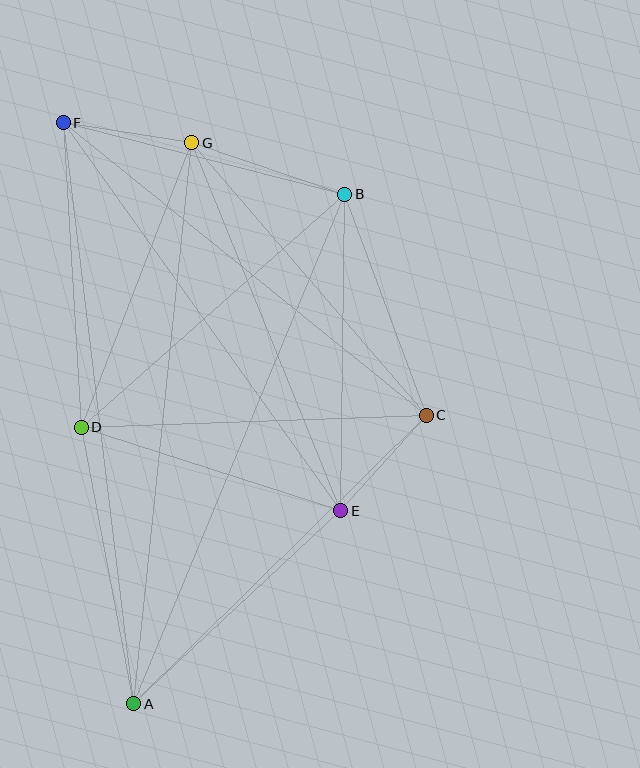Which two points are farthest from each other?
Points A and F are farthest from each other.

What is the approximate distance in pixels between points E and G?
The distance between E and G is approximately 397 pixels.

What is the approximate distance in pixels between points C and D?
The distance between C and D is approximately 345 pixels.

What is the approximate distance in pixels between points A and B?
The distance between A and B is approximately 552 pixels.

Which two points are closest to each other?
Points C and E are closest to each other.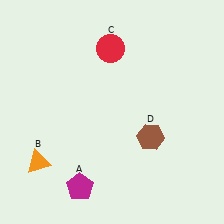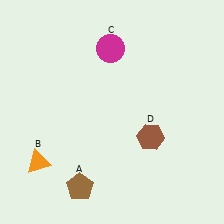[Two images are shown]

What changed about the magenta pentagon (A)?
In Image 1, A is magenta. In Image 2, it changed to brown.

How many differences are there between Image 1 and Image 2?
There are 2 differences between the two images.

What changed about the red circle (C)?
In Image 1, C is red. In Image 2, it changed to magenta.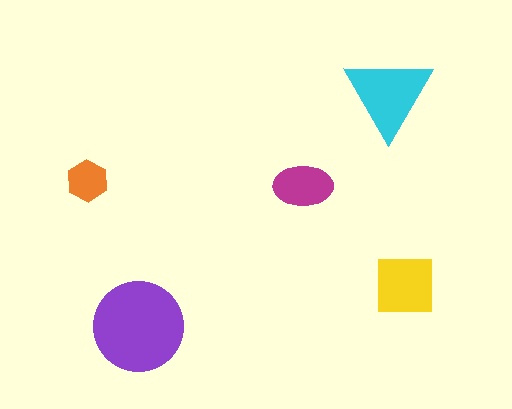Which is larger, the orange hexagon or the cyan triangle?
The cyan triangle.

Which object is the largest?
The purple circle.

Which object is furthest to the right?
The yellow square is rightmost.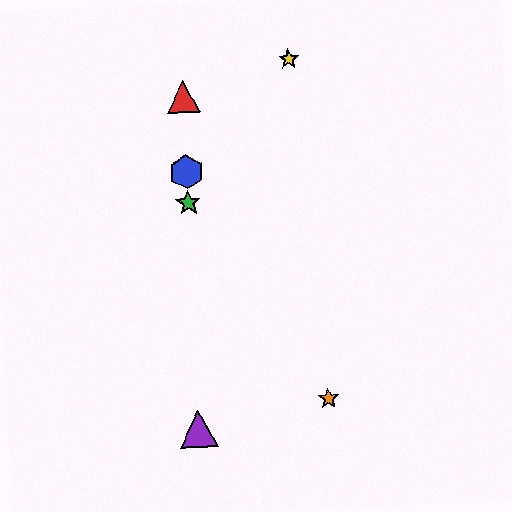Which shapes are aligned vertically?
The red triangle, the blue hexagon, the green star, the purple triangle are aligned vertically.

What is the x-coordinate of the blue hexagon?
The blue hexagon is at x≈187.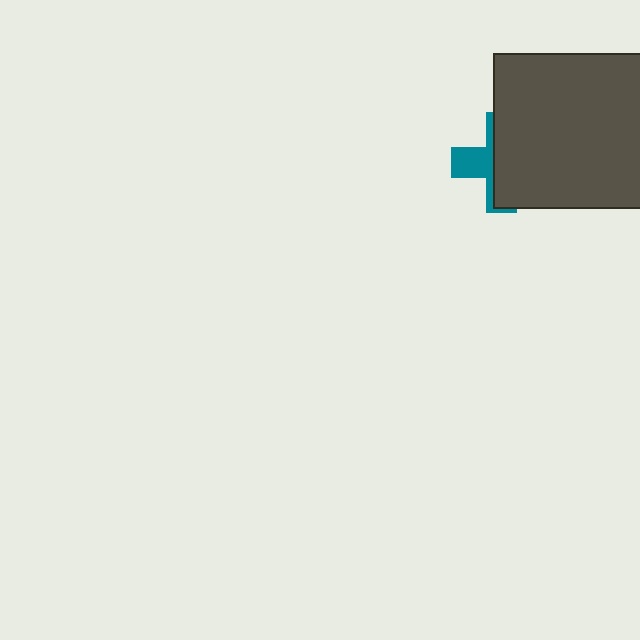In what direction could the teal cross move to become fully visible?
The teal cross could move left. That would shift it out from behind the dark gray square entirely.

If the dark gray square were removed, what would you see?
You would see the complete teal cross.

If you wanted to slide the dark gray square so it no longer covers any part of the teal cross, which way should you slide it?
Slide it right — that is the most direct way to separate the two shapes.